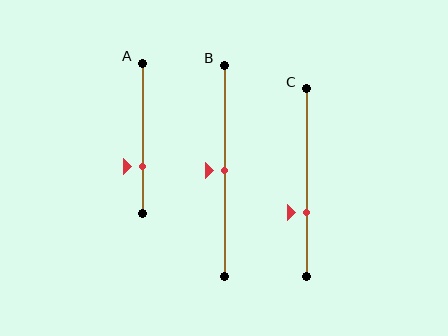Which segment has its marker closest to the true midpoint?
Segment B has its marker closest to the true midpoint.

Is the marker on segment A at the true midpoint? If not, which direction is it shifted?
No, the marker on segment A is shifted downward by about 18% of the segment length.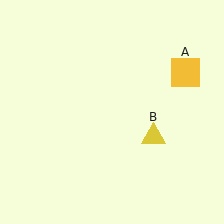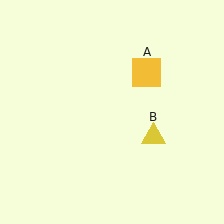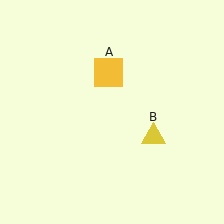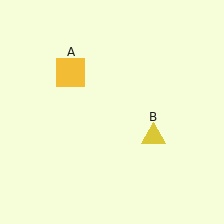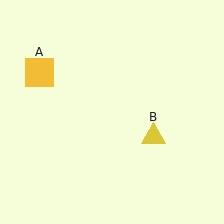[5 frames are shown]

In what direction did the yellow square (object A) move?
The yellow square (object A) moved left.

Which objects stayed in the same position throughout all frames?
Yellow triangle (object B) remained stationary.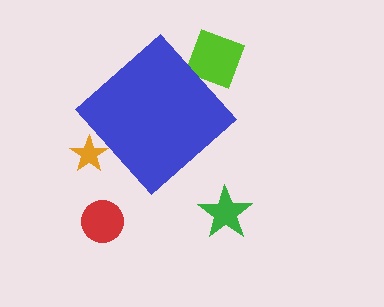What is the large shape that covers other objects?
A blue diamond.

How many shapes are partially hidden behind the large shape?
2 shapes are partially hidden.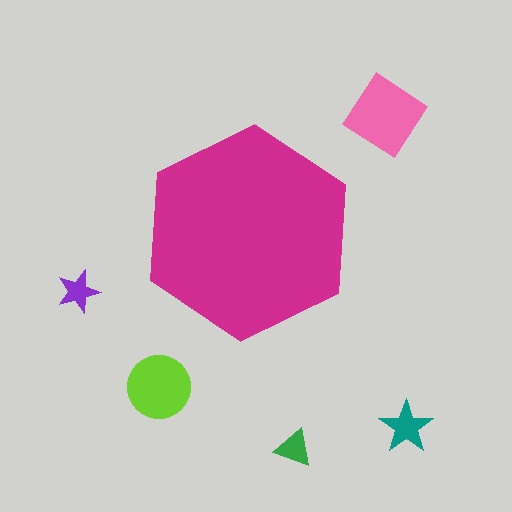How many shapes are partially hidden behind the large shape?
0 shapes are partially hidden.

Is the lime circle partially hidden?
No, the lime circle is fully visible.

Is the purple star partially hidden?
No, the purple star is fully visible.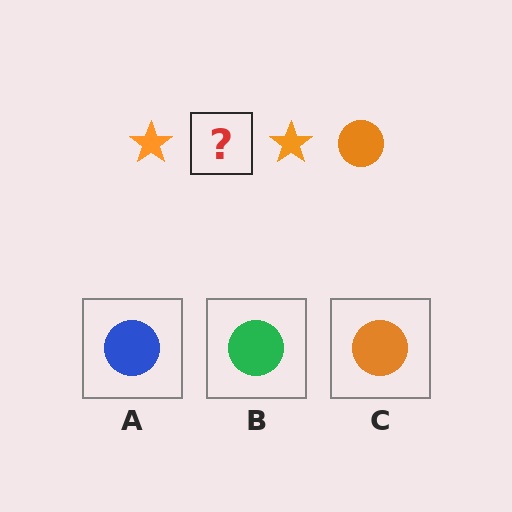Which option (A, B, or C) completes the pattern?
C.